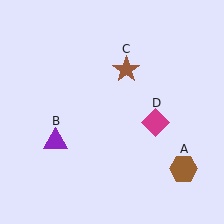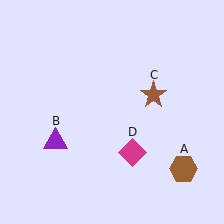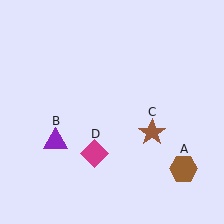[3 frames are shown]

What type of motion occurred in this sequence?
The brown star (object C), magenta diamond (object D) rotated clockwise around the center of the scene.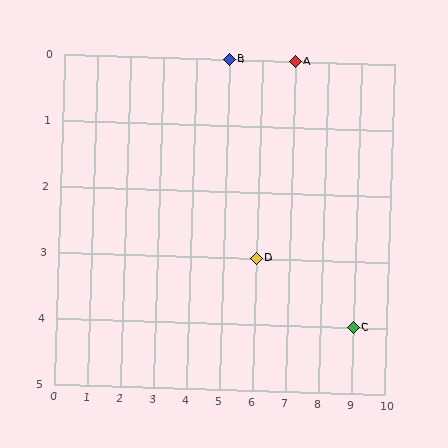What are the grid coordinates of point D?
Point D is at grid coordinates (6, 3).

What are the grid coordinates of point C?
Point C is at grid coordinates (9, 4).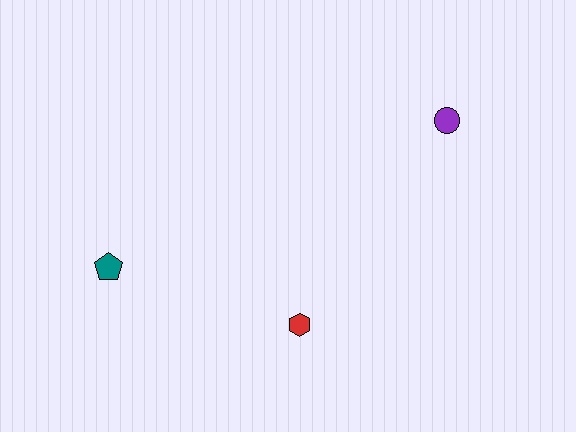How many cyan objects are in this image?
There are no cyan objects.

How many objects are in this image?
There are 3 objects.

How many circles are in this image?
There is 1 circle.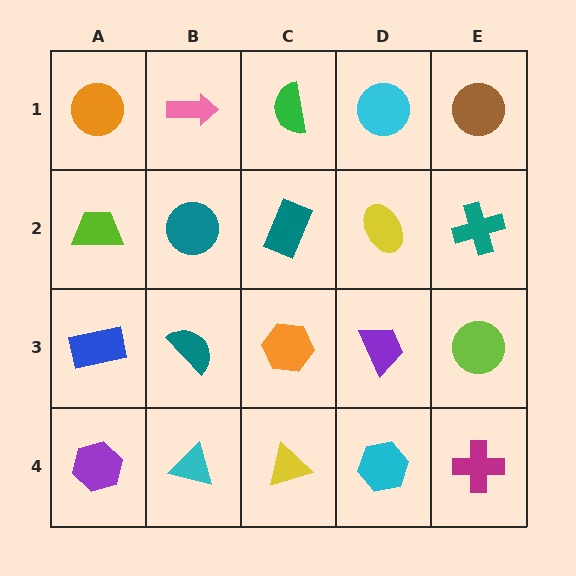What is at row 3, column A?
A blue rectangle.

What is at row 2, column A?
A lime trapezoid.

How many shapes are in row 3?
5 shapes.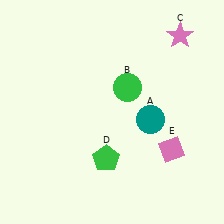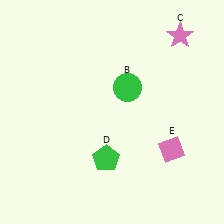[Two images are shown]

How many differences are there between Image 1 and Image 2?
There is 1 difference between the two images.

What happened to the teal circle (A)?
The teal circle (A) was removed in Image 2. It was in the bottom-right area of Image 1.